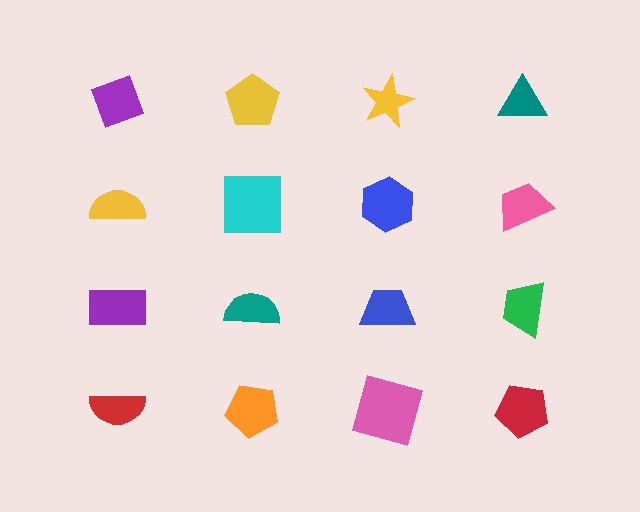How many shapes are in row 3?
4 shapes.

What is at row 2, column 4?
A pink trapezoid.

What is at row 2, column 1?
A yellow semicircle.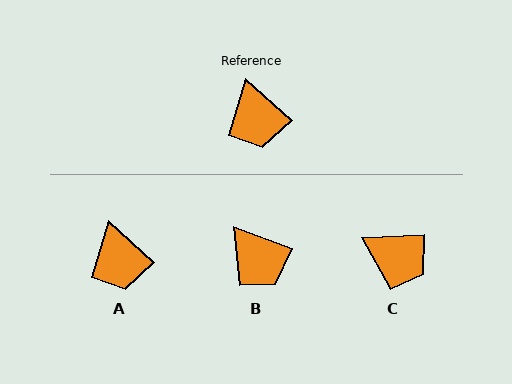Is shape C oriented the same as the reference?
No, it is off by about 46 degrees.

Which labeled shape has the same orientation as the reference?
A.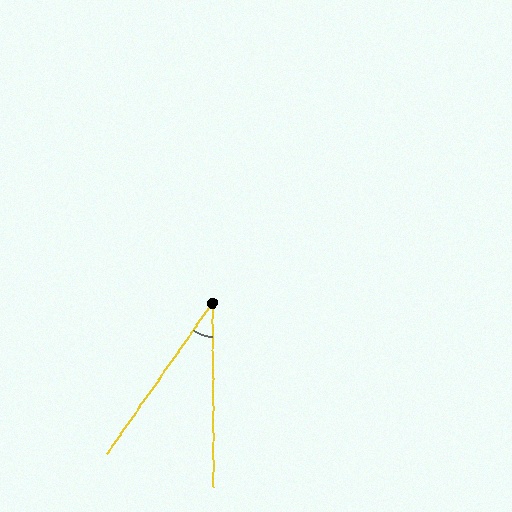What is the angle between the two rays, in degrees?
Approximately 35 degrees.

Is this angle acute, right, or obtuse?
It is acute.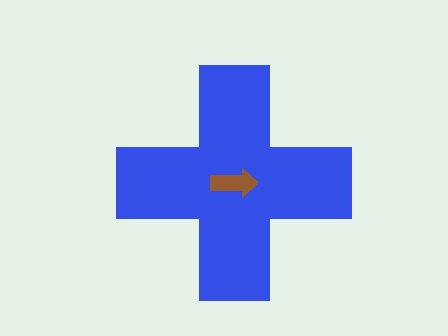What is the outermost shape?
The blue cross.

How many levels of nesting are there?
2.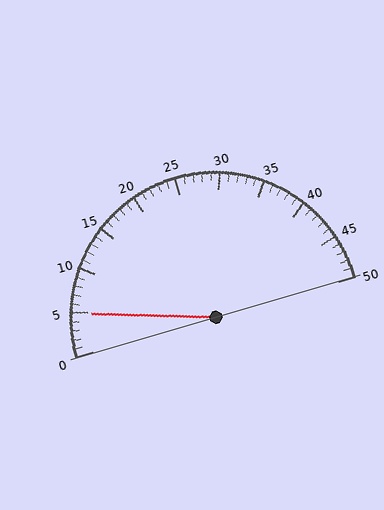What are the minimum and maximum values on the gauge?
The gauge ranges from 0 to 50.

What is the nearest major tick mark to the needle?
The nearest major tick mark is 5.